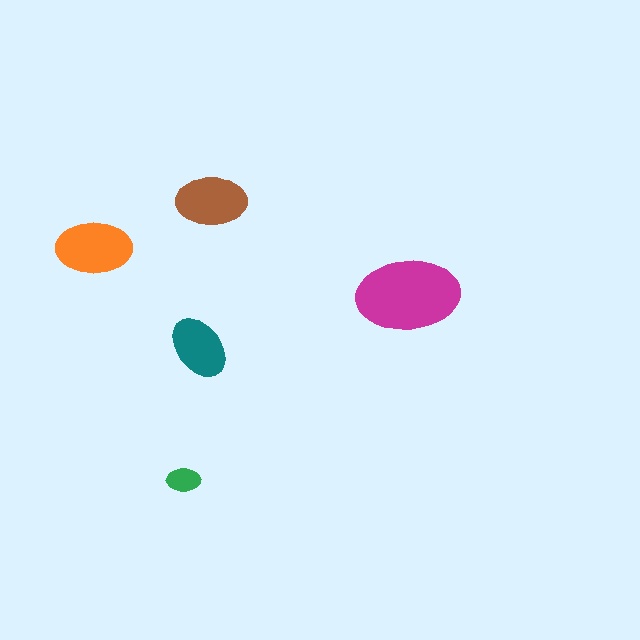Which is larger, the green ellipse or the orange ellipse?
The orange one.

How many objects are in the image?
There are 5 objects in the image.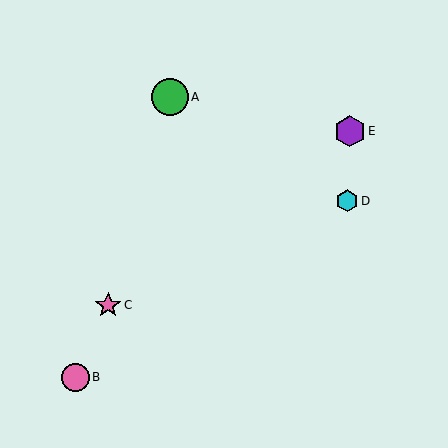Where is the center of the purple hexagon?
The center of the purple hexagon is at (350, 131).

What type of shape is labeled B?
Shape B is a pink circle.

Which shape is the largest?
The green circle (labeled A) is the largest.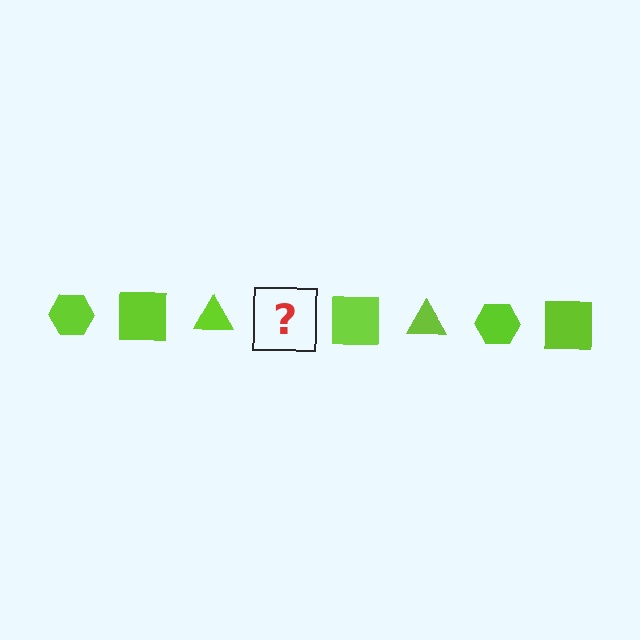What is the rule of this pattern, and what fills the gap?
The rule is that the pattern cycles through hexagon, square, triangle shapes in lime. The gap should be filled with a lime hexagon.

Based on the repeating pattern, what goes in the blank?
The blank should be a lime hexagon.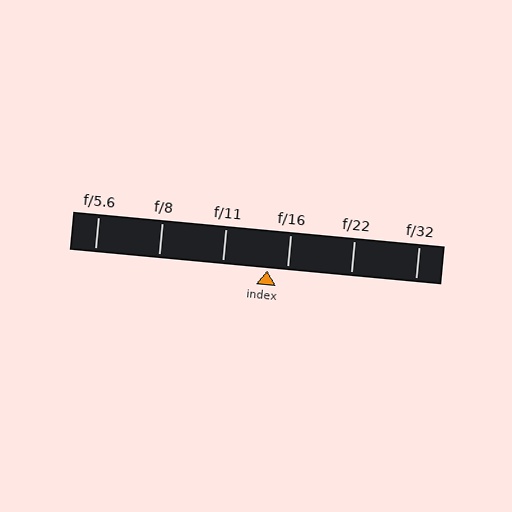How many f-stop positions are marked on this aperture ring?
There are 6 f-stop positions marked.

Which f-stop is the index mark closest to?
The index mark is closest to f/16.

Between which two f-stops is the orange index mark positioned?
The index mark is between f/11 and f/16.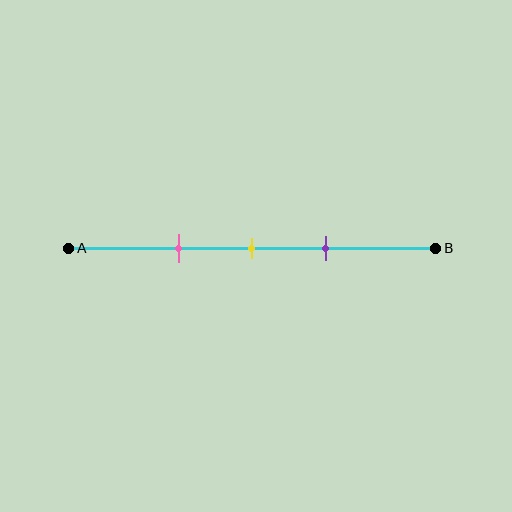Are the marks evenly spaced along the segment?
Yes, the marks are approximately evenly spaced.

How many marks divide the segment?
There are 3 marks dividing the segment.